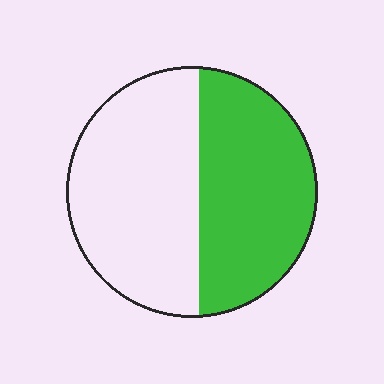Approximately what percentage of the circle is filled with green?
Approximately 45%.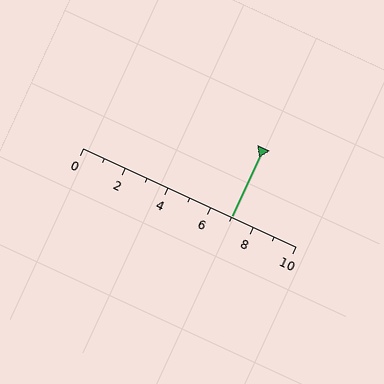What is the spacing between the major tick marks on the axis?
The major ticks are spaced 2 apart.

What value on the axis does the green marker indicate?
The marker indicates approximately 7.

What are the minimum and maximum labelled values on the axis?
The axis runs from 0 to 10.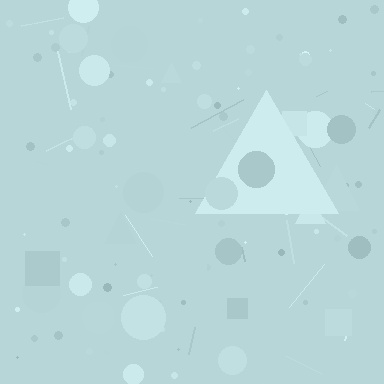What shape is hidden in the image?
A triangle is hidden in the image.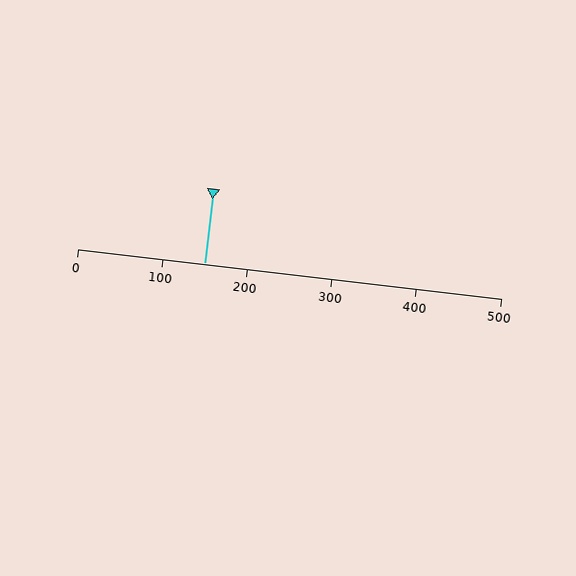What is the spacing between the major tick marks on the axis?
The major ticks are spaced 100 apart.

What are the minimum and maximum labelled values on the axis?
The axis runs from 0 to 500.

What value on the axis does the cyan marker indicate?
The marker indicates approximately 150.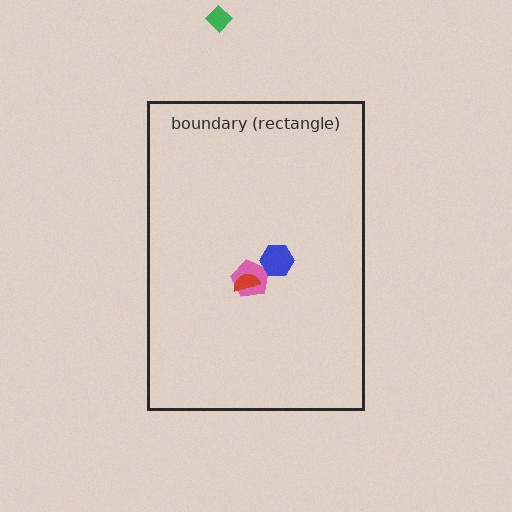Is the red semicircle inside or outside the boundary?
Inside.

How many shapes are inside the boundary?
3 inside, 1 outside.